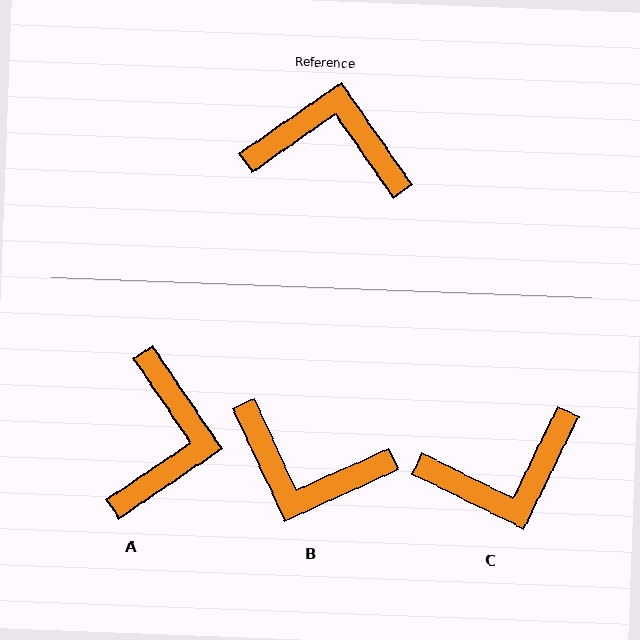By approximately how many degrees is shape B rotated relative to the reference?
Approximately 170 degrees counter-clockwise.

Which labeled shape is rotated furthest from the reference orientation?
B, about 170 degrees away.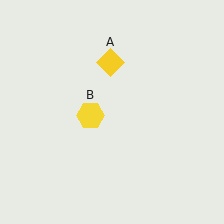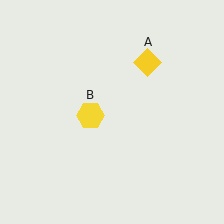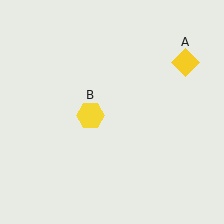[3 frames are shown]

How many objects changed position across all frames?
1 object changed position: yellow diamond (object A).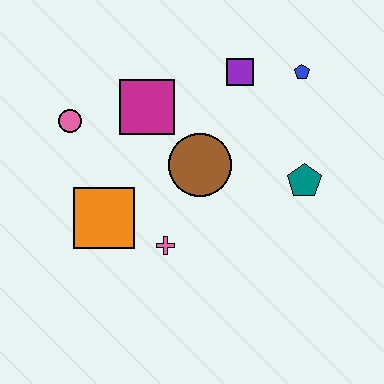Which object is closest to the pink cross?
The orange square is closest to the pink cross.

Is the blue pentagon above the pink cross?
Yes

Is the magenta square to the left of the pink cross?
Yes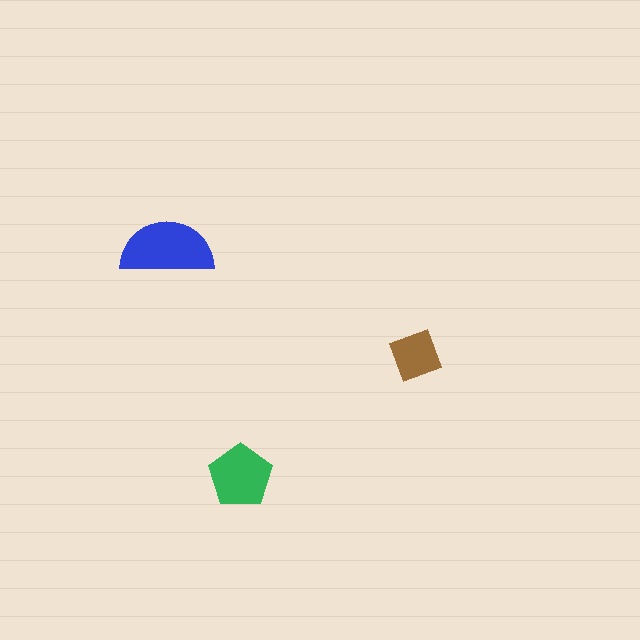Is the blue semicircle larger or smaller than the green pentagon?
Larger.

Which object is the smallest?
The brown square.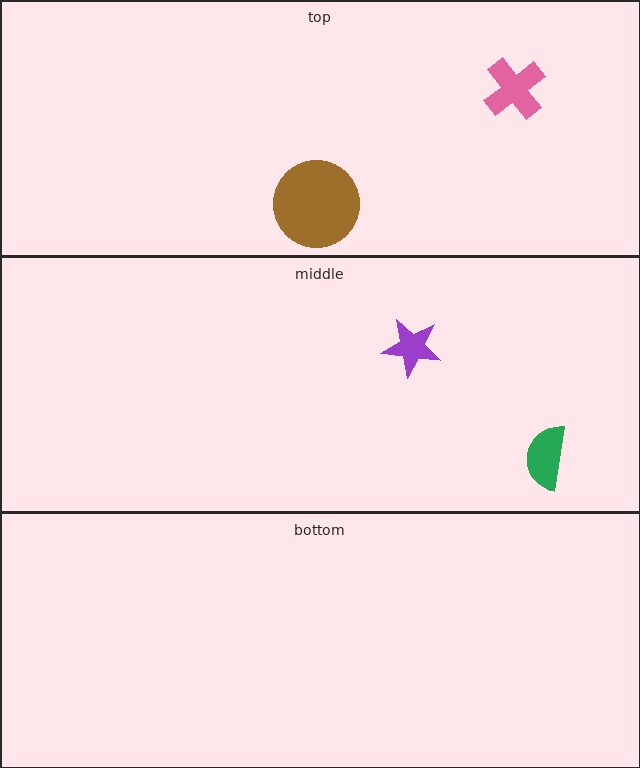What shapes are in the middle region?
The purple star, the green semicircle.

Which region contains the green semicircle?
The middle region.